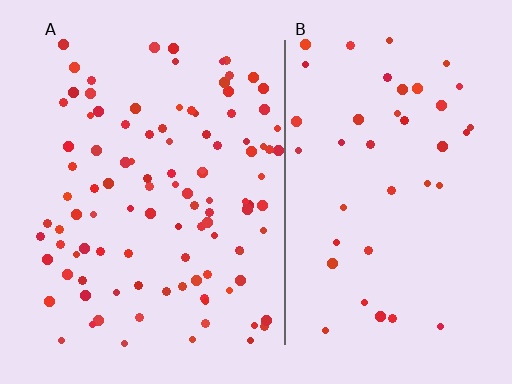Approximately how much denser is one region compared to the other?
Approximately 2.5× — region A over region B.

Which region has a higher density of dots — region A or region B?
A (the left).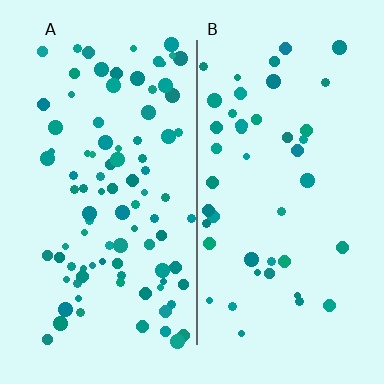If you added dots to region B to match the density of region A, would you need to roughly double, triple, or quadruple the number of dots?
Approximately double.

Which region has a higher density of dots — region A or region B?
A (the left).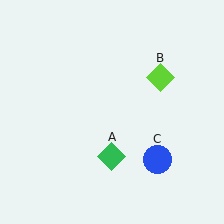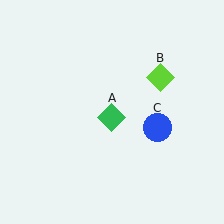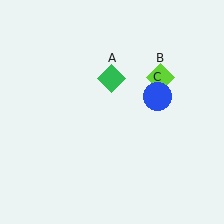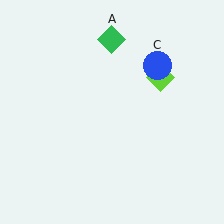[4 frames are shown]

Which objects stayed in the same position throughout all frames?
Lime diamond (object B) remained stationary.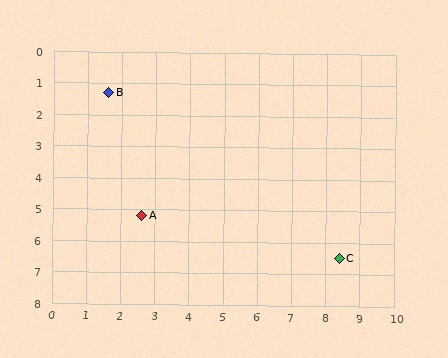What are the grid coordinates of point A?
Point A is at approximately (2.6, 5.2).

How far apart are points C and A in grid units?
Points C and A are about 5.9 grid units apart.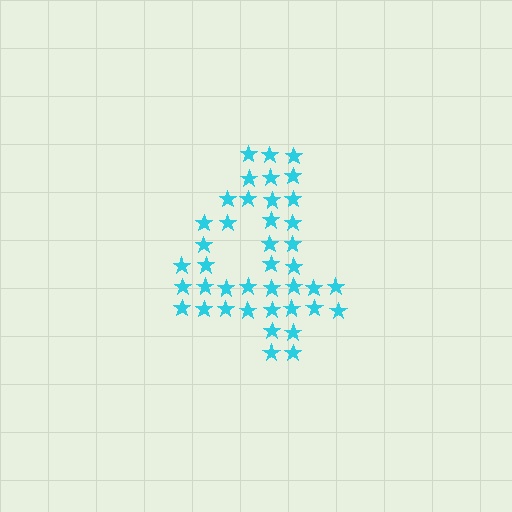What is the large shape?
The large shape is the digit 4.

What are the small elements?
The small elements are stars.